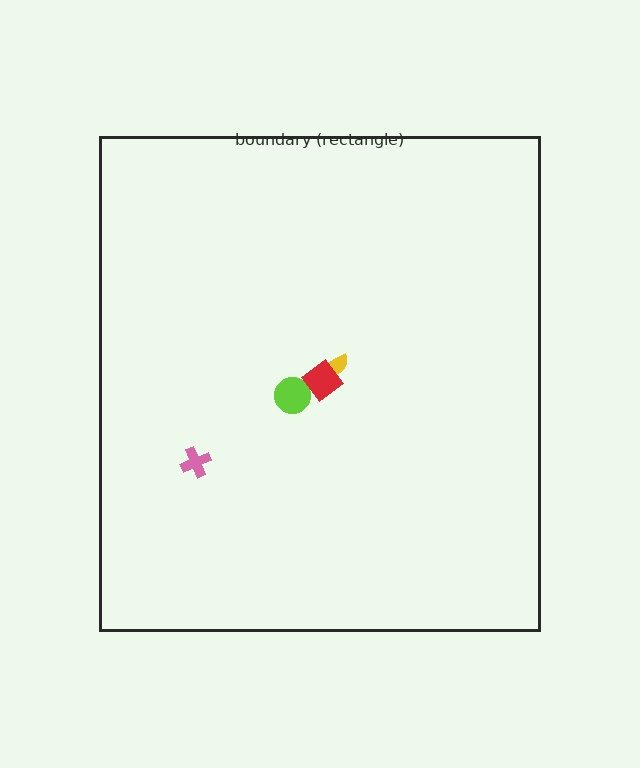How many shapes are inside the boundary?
4 inside, 0 outside.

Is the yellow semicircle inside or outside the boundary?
Inside.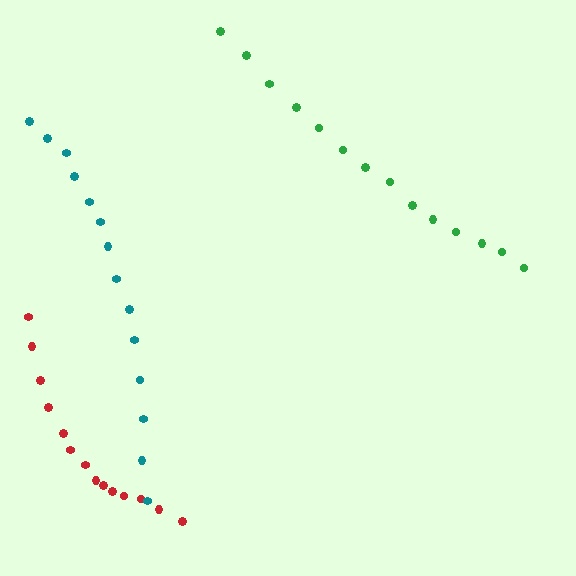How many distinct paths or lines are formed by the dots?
There are 3 distinct paths.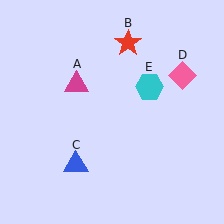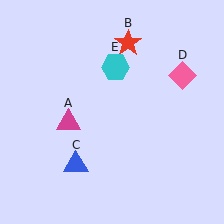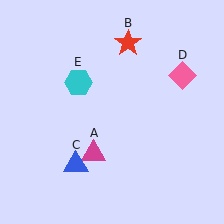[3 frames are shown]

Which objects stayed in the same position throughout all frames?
Red star (object B) and blue triangle (object C) and pink diamond (object D) remained stationary.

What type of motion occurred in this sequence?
The magenta triangle (object A), cyan hexagon (object E) rotated counterclockwise around the center of the scene.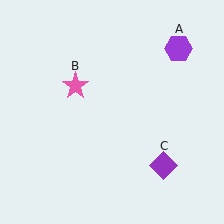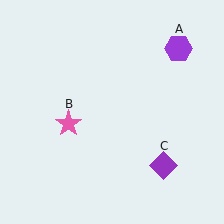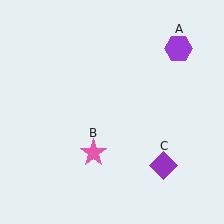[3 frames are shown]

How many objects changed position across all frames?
1 object changed position: pink star (object B).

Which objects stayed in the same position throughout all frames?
Purple hexagon (object A) and purple diamond (object C) remained stationary.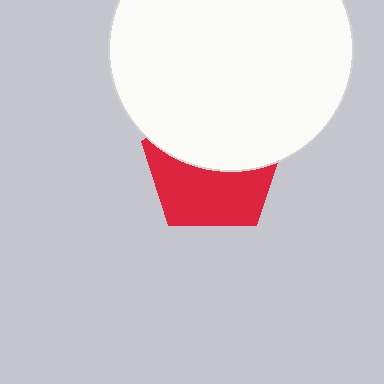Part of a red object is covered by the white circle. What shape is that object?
It is a pentagon.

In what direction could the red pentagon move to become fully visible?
The red pentagon could move down. That would shift it out from behind the white circle entirely.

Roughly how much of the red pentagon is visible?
About half of it is visible (roughly 50%).